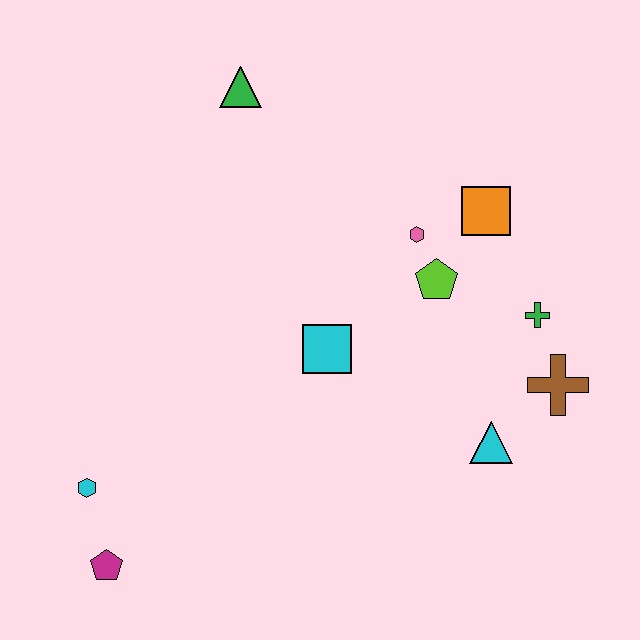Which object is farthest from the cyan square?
The magenta pentagon is farthest from the cyan square.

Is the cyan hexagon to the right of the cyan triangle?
No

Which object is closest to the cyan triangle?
The brown cross is closest to the cyan triangle.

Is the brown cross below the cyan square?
Yes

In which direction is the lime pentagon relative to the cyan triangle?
The lime pentagon is above the cyan triangle.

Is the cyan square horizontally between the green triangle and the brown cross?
Yes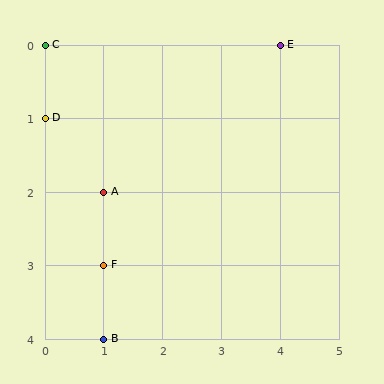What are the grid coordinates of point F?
Point F is at grid coordinates (1, 3).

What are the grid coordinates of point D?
Point D is at grid coordinates (0, 1).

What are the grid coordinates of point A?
Point A is at grid coordinates (1, 2).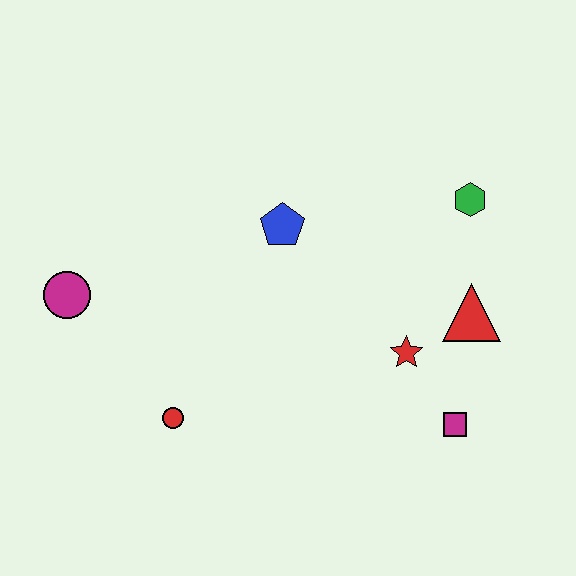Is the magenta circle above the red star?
Yes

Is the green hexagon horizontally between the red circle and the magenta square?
No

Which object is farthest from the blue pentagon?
The magenta square is farthest from the blue pentagon.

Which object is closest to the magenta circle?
The red circle is closest to the magenta circle.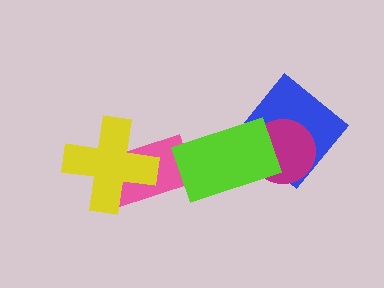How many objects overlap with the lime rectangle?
3 objects overlap with the lime rectangle.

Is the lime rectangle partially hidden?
No, no other shape covers it.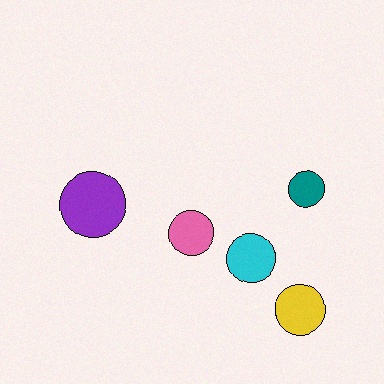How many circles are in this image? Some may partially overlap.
There are 5 circles.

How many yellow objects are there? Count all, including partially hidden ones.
There is 1 yellow object.